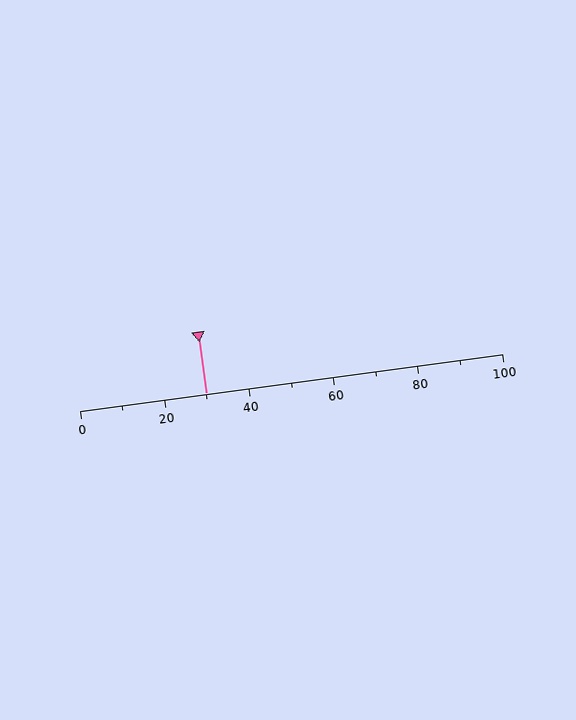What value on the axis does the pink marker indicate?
The marker indicates approximately 30.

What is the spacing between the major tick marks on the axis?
The major ticks are spaced 20 apart.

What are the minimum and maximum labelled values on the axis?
The axis runs from 0 to 100.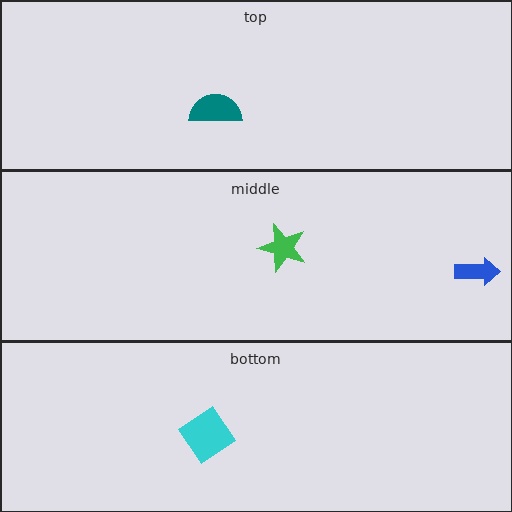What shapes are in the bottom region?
The cyan diamond.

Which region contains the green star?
The middle region.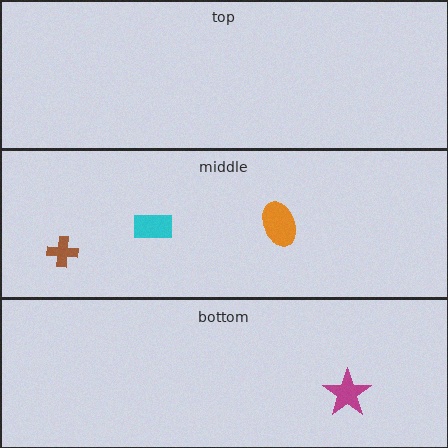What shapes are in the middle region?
The cyan rectangle, the brown cross, the orange ellipse.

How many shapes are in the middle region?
3.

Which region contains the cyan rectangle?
The middle region.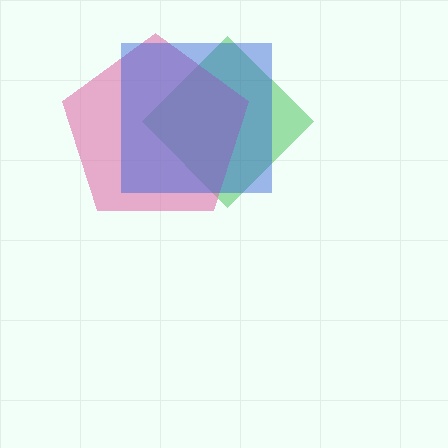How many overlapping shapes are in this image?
There are 3 overlapping shapes in the image.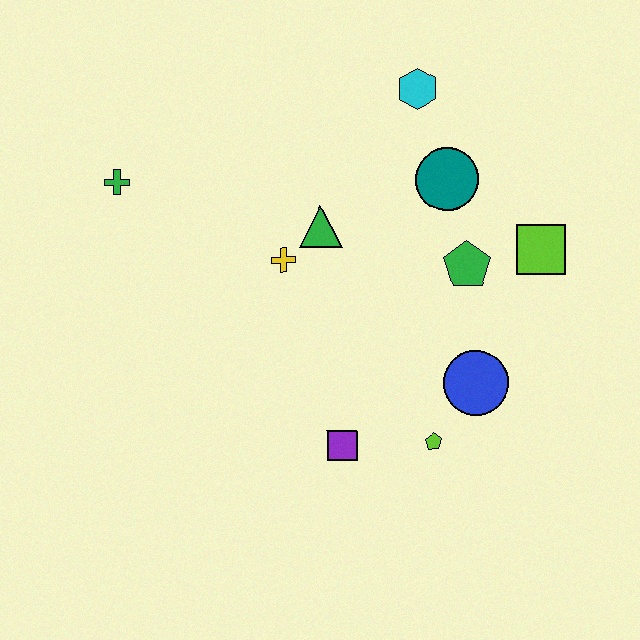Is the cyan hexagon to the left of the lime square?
Yes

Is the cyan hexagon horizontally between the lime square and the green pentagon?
No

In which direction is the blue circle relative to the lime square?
The blue circle is below the lime square.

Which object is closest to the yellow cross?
The green triangle is closest to the yellow cross.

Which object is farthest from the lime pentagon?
The green cross is farthest from the lime pentagon.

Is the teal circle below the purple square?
No